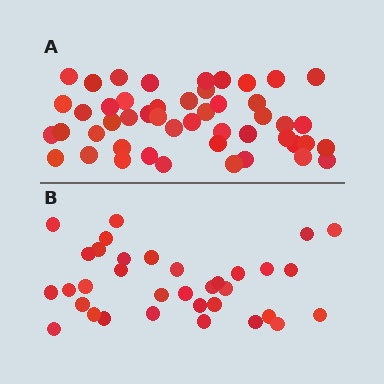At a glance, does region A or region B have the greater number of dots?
Region A (the top region) has more dots.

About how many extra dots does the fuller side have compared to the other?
Region A has approximately 15 more dots than region B.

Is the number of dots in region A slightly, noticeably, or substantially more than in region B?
Region A has noticeably more, but not dramatically so. The ratio is roughly 1.4 to 1.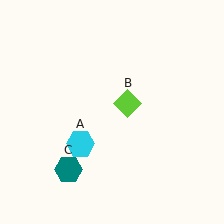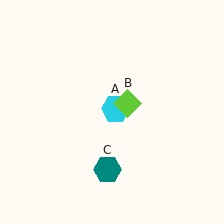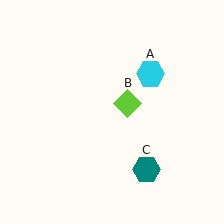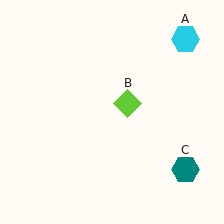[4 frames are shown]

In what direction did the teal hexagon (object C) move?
The teal hexagon (object C) moved right.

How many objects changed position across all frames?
2 objects changed position: cyan hexagon (object A), teal hexagon (object C).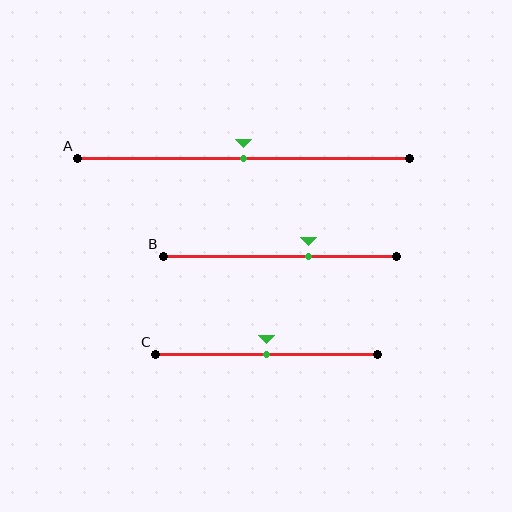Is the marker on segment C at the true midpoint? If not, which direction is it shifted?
Yes, the marker on segment C is at the true midpoint.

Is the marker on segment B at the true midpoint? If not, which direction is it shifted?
No, the marker on segment B is shifted to the right by about 12% of the segment length.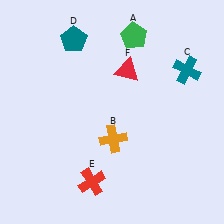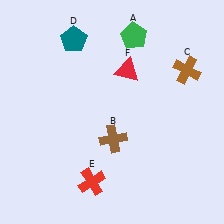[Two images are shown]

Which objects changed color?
B changed from orange to brown. C changed from teal to brown.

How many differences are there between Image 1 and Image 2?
There are 2 differences between the two images.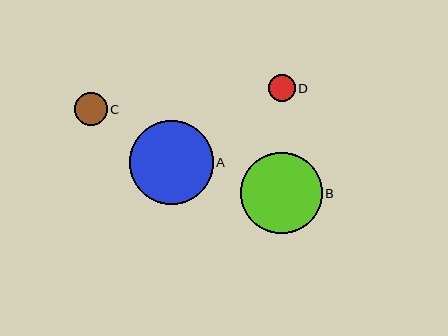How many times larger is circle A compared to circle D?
Circle A is approximately 3.1 times the size of circle D.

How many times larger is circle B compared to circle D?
Circle B is approximately 3.1 times the size of circle D.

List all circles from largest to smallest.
From largest to smallest: A, B, C, D.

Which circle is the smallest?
Circle D is the smallest with a size of approximately 27 pixels.